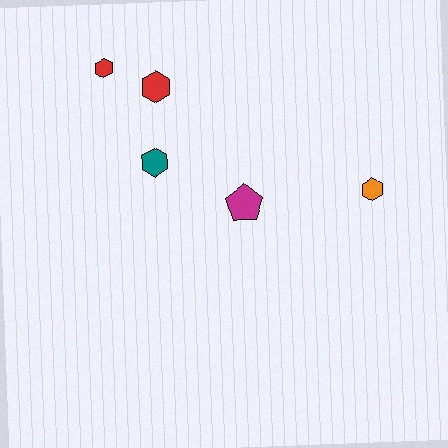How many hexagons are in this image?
There are 4 hexagons.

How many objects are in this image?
There are 5 objects.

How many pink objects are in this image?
There are no pink objects.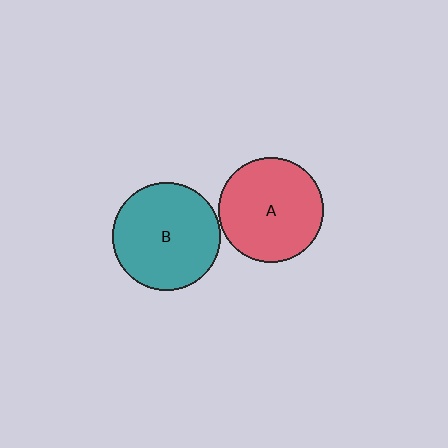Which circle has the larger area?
Circle B (teal).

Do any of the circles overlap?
No, none of the circles overlap.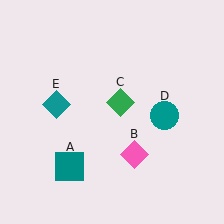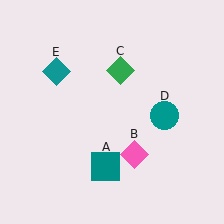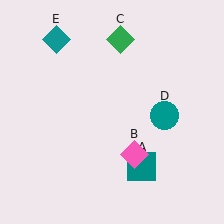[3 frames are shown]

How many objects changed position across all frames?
3 objects changed position: teal square (object A), green diamond (object C), teal diamond (object E).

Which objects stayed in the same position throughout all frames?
Pink diamond (object B) and teal circle (object D) remained stationary.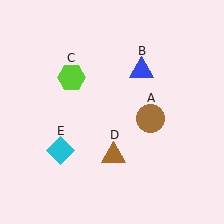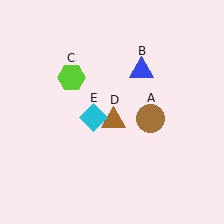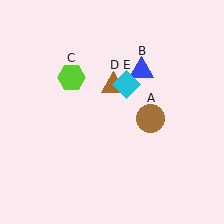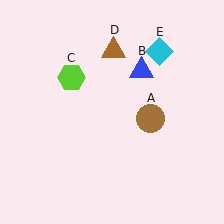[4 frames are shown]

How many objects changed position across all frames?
2 objects changed position: brown triangle (object D), cyan diamond (object E).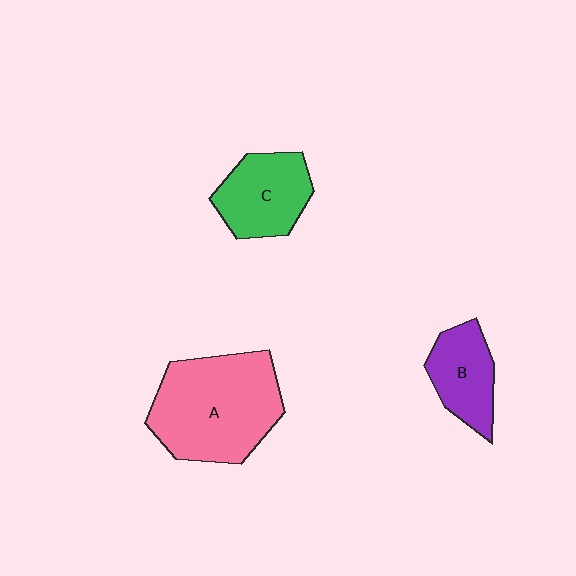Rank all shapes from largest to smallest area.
From largest to smallest: A (pink), C (green), B (purple).